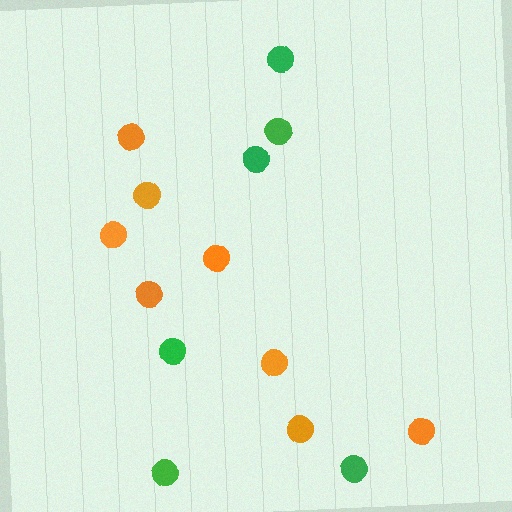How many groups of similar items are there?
There are 2 groups: one group of orange circles (8) and one group of green circles (6).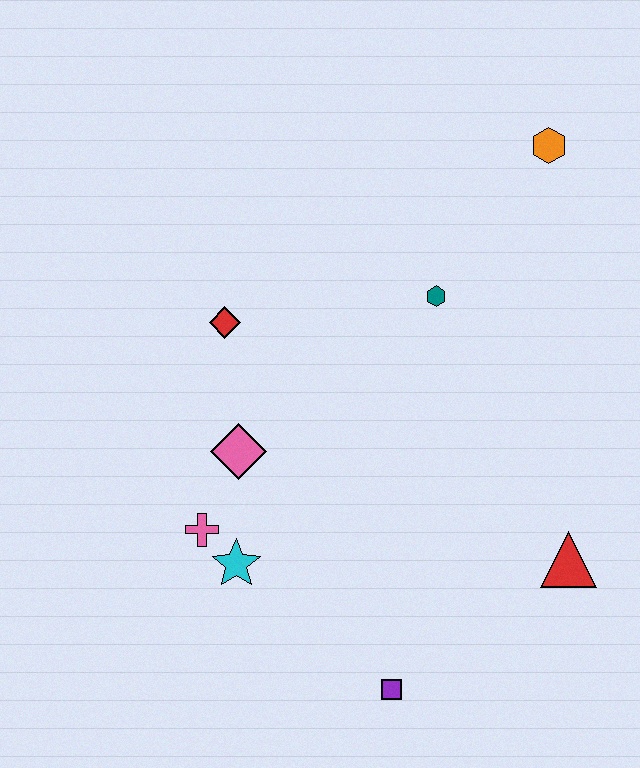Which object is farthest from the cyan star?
The orange hexagon is farthest from the cyan star.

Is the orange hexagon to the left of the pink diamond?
No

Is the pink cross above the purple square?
Yes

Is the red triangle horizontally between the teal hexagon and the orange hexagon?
No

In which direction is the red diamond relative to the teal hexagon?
The red diamond is to the left of the teal hexagon.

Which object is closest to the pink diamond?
The pink cross is closest to the pink diamond.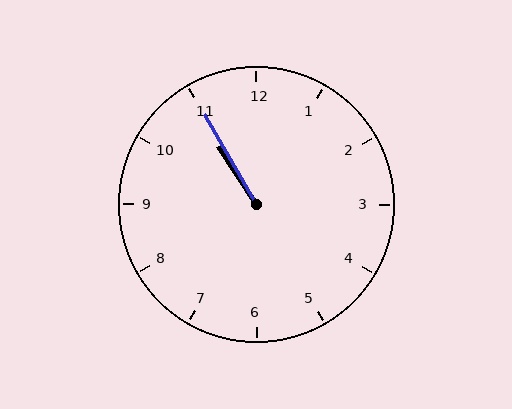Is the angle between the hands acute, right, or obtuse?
It is acute.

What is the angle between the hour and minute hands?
Approximately 2 degrees.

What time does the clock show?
10:55.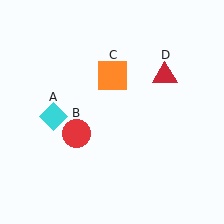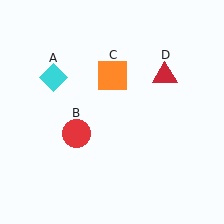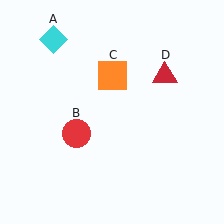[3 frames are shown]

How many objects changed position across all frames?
1 object changed position: cyan diamond (object A).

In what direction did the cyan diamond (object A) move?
The cyan diamond (object A) moved up.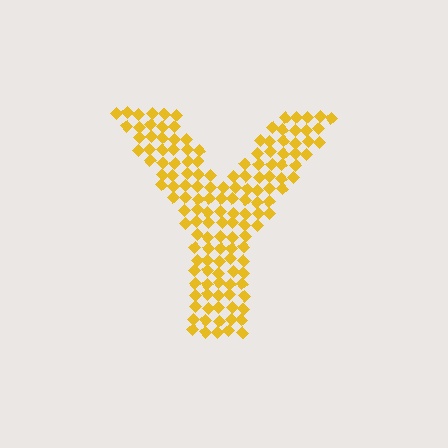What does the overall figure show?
The overall figure shows the letter Y.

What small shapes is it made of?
It is made of small diamonds.